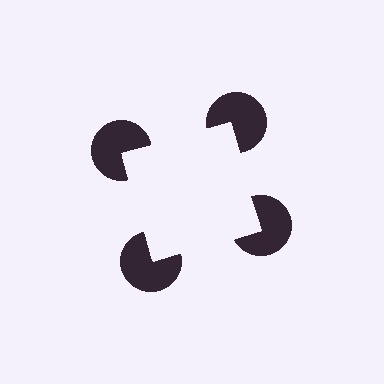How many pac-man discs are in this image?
There are 4 — one at each vertex of the illusory square.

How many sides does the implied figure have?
4 sides.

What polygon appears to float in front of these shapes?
An illusory square — its edges are inferred from the aligned wedge cuts in the pac-man discs, not physically drawn.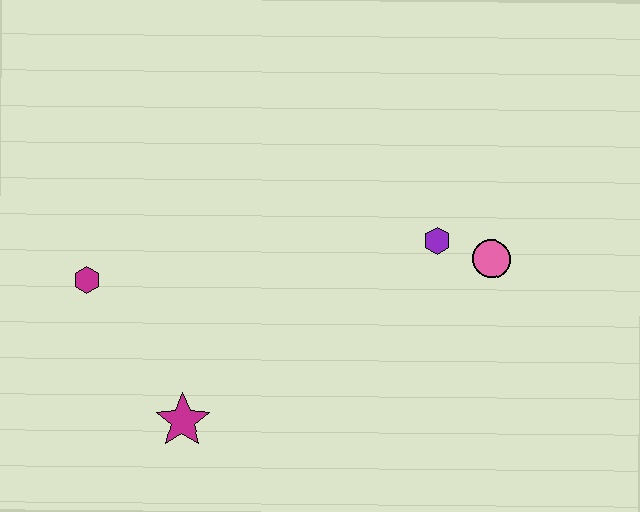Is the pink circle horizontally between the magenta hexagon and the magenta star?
No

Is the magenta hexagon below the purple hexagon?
Yes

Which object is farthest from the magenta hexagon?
The pink circle is farthest from the magenta hexagon.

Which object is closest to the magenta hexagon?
The magenta star is closest to the magenta hexagon.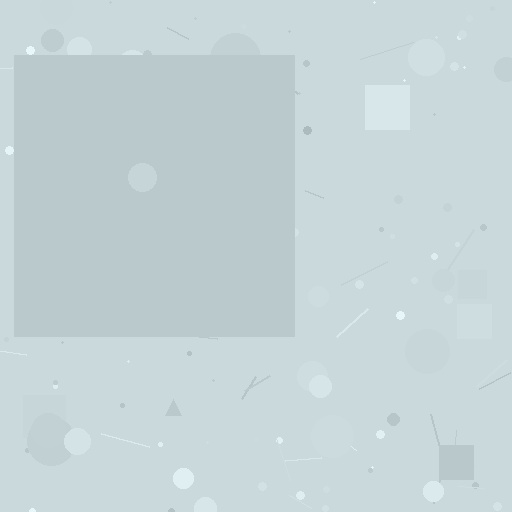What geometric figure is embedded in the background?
A square is embedded in the background.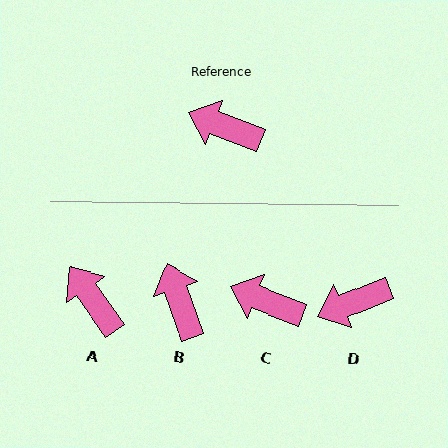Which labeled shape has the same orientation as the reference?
C.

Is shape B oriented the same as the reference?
No, it is off by about 49 degrees.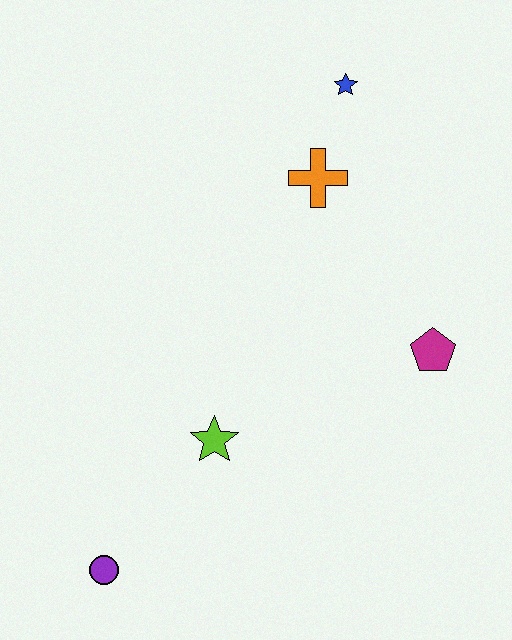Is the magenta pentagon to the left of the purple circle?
No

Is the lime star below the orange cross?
Yes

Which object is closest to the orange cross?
The blue star is closest to the orange cross.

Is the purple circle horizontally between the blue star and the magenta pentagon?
No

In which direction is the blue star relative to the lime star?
The blue star is above the lime star.